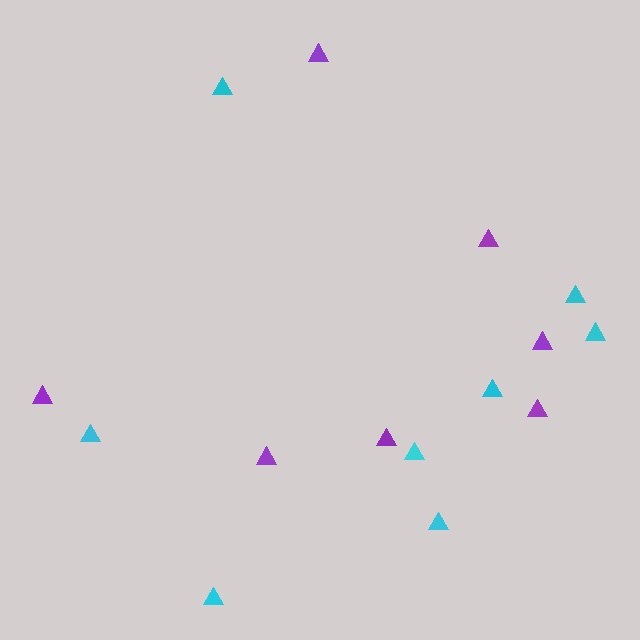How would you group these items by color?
There are 2 groups: one group of cyan triangles (8) and one group of purple triangles (7).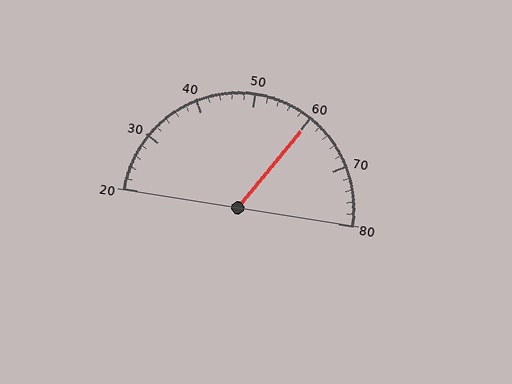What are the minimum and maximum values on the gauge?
The gauge ranges from 20 to 80.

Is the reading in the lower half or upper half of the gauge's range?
The reading is in the upper half of the range (20 to 80).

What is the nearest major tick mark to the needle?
The nearest major tick mark is 60.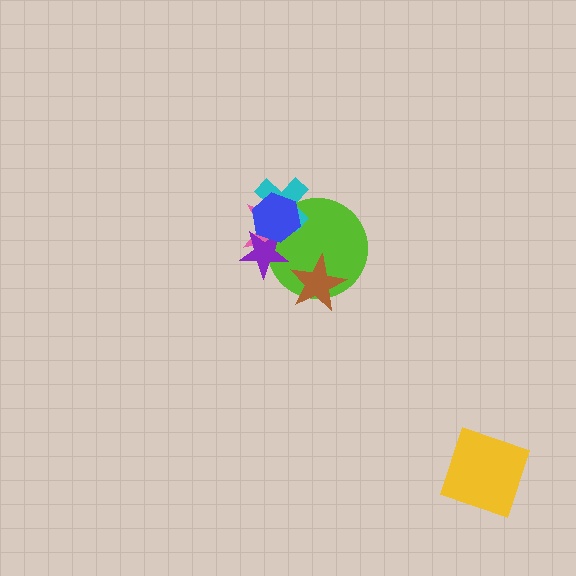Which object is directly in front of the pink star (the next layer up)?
The lime circle is directly in front of the pink star.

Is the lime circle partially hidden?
Yes, it is partially covered by another shape.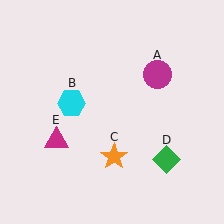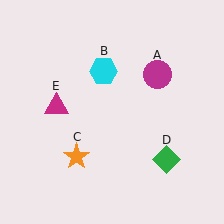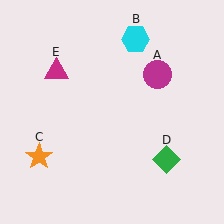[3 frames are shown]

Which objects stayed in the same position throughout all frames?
Magenta circle (object A) and green diamond (object D) remained stationary.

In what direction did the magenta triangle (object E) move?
The magenta triangle (object E) moved up.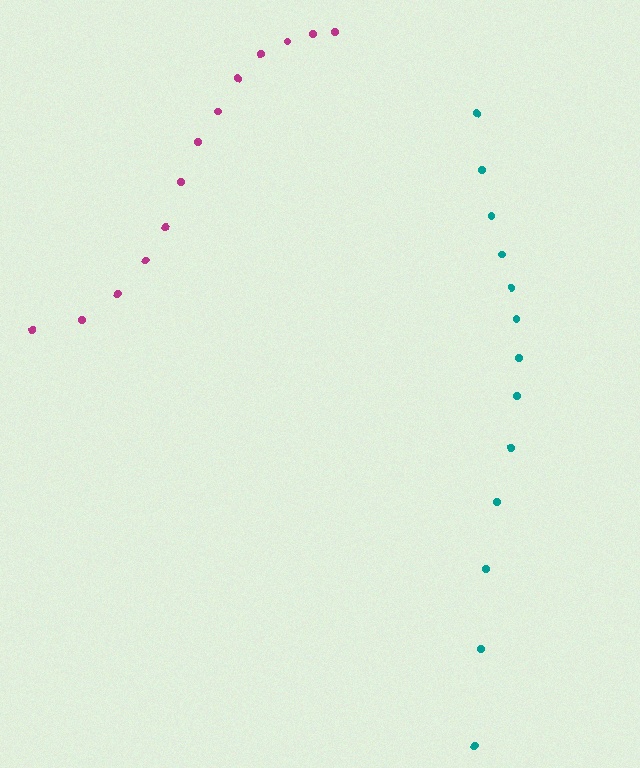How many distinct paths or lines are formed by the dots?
There are 2 distinct paths.